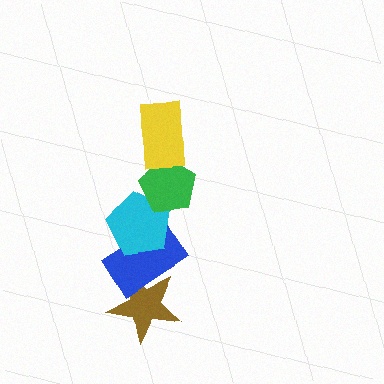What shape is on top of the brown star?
The blue rectangle is on top of the brown star.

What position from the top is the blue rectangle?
The blue rectangle is 4th from the top.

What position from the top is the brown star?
The brown star is 5th from the top.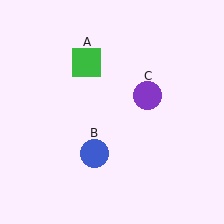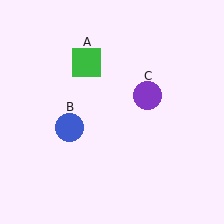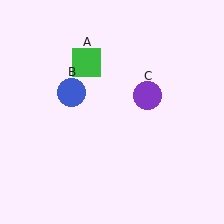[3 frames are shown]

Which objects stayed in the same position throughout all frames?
Green square (object A) and purple circle (object C) remained stationary.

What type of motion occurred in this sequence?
The blue circle (object B) rotated clockwise around the center of the scene.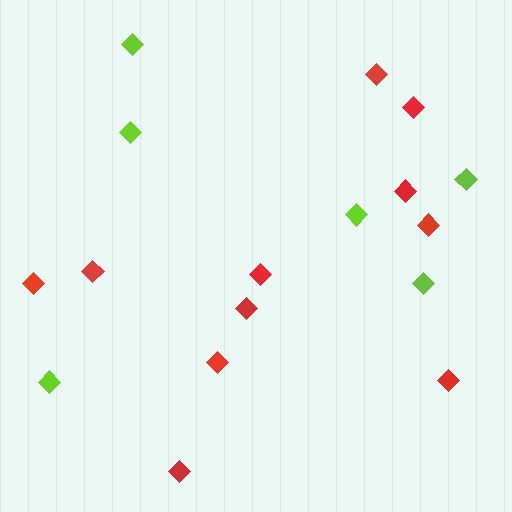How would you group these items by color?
There are 2 groups: one group of red diamonds (11) and one group of lime diamonds (6).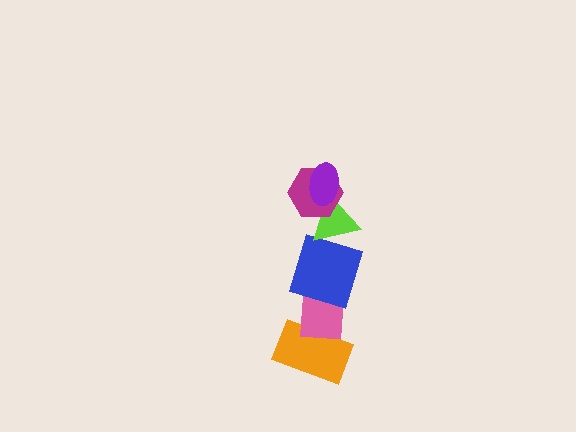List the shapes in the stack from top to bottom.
From top to bottom: the purple ellipse, the magenta hexagon, the lime triangle, the blue square, the pink rectangle, the orange rectangle.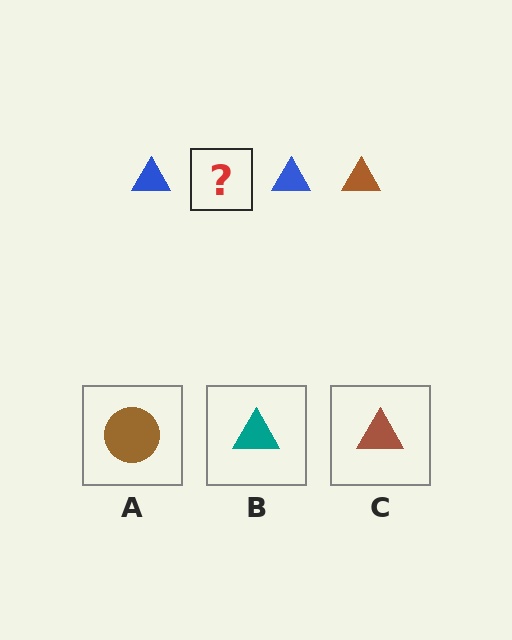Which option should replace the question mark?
Option C.